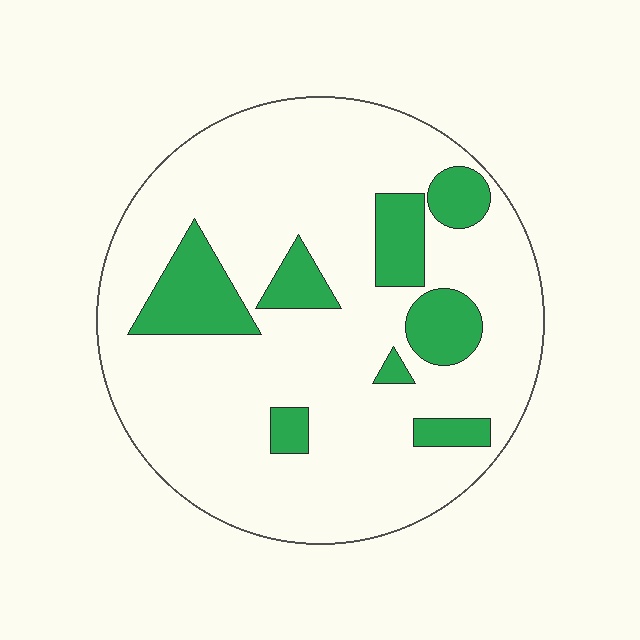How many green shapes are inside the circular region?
8.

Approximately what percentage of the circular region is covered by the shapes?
Approximately 20%.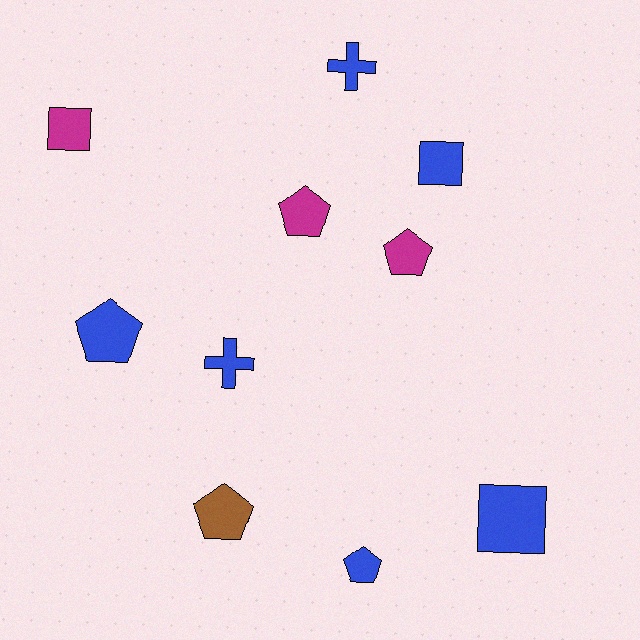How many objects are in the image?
There are 10 objects.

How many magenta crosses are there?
There are no magenta crosses.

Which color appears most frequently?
Blue, with 6 objects.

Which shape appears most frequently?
Pentagon, with 5 objects.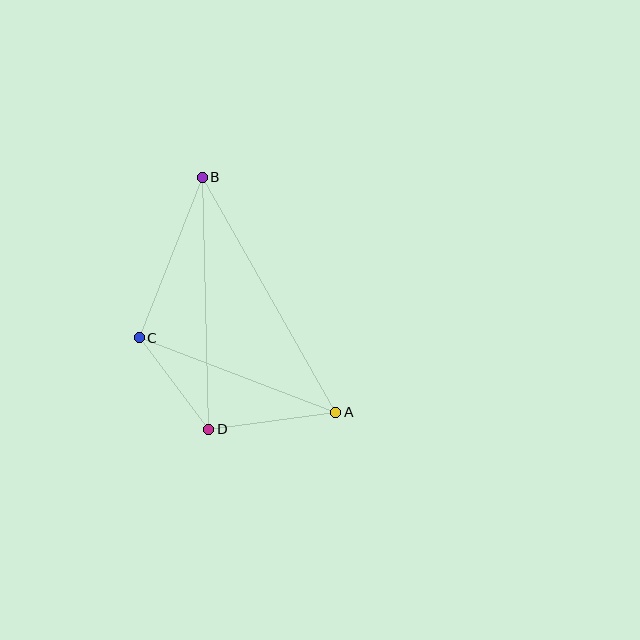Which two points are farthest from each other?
Points A and B are farthest from each other.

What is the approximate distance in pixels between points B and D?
The distance between B and D is approximately 252 pixels.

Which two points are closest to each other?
Points C and D are closest to each other.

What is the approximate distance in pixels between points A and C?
The distance between A and C is approximately 210 pixels.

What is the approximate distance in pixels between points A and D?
The distance between A and D is approximately 128 pixels.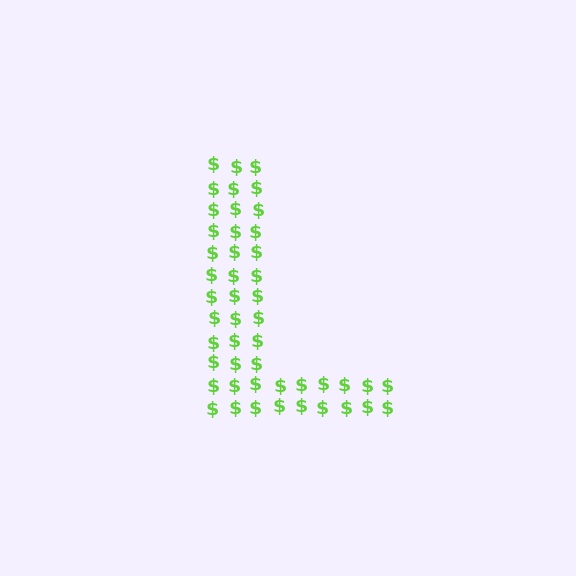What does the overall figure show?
The overall figure shows the letter L.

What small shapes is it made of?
It is made of small dollar signs.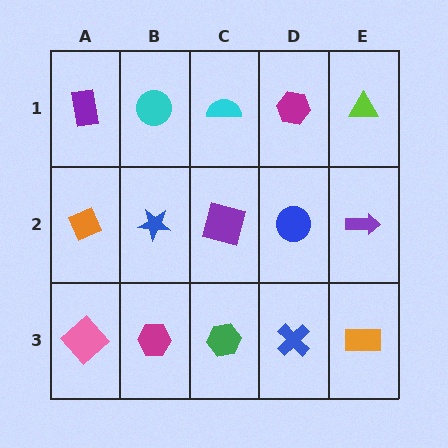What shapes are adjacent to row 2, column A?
A purple rectangle (row 1, column A), a pink diamond (row 3, column A), a blue star (row 2, column B).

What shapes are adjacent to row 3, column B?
A blue star (row 2, column B), a pink diamond (row 3, column A), a green hexagon (row 3, column C).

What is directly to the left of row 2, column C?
A blue star.